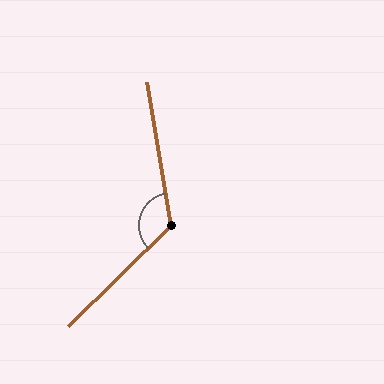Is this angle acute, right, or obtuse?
It is obtuse.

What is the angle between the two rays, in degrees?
Approximately 125 degrees.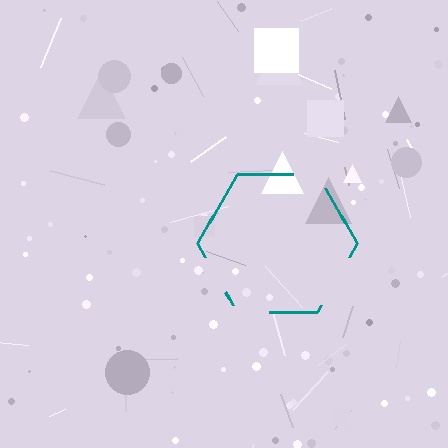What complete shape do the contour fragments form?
The contour fragments form a hexagon.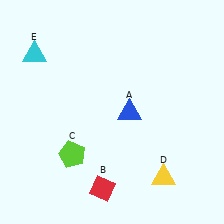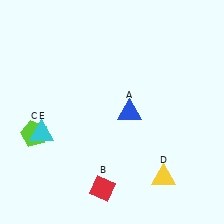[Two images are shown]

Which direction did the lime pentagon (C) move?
The lime pentagon (C) moved left.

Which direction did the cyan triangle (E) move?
The cyan triangle (E) moved down.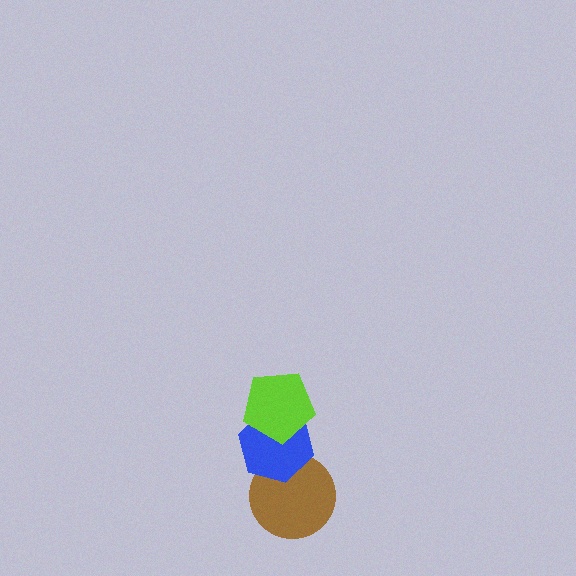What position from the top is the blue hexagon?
The blue hexagon is 2nd from the top.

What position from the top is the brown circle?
The brown circle is 3rd from the top.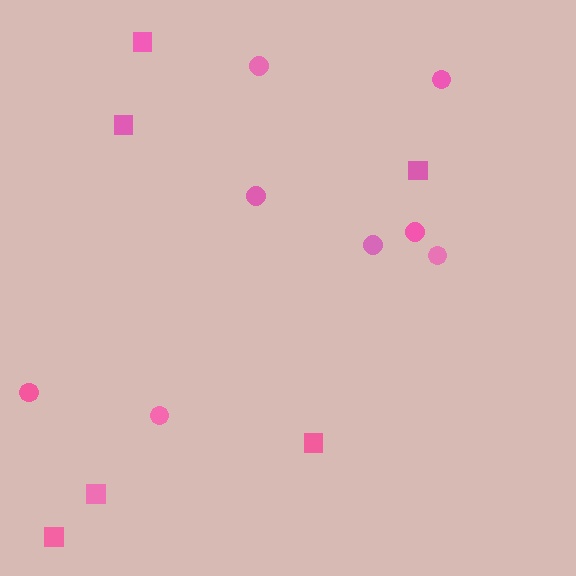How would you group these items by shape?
There are 2 groups: one group of circles (8) and one group of squares (6).